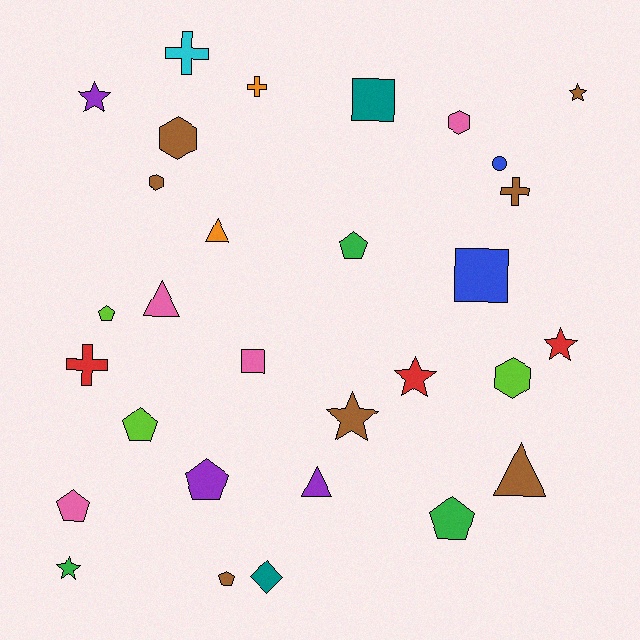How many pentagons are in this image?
There are 7 pentagons.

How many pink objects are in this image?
There are 4 pink objects.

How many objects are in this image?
There are 30 objects.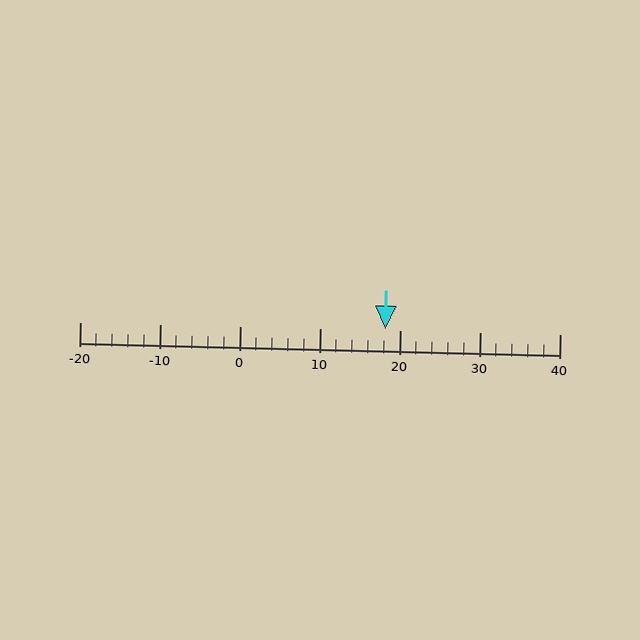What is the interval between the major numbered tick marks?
The major tick marks are spaced 10 units apart.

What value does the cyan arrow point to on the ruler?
The cyan arrow points to approximately 18.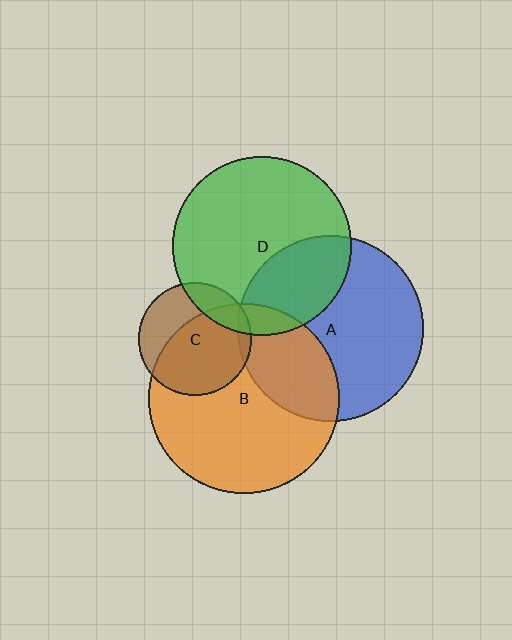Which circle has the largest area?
Circle B (orange).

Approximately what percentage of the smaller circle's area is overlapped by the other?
Approximately 20%.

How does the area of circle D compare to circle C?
Approximately 2.5 times.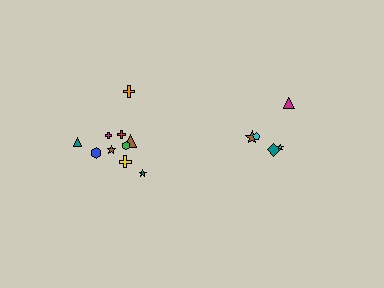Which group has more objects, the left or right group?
The left group.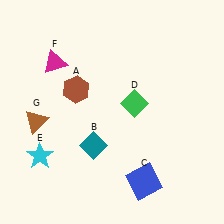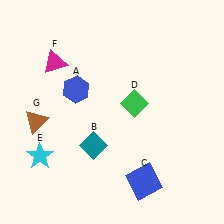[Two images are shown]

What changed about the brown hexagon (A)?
In Image 1, A is brown. In Image 2, it changed to blue.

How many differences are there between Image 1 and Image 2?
There is 1 difference between the two images.